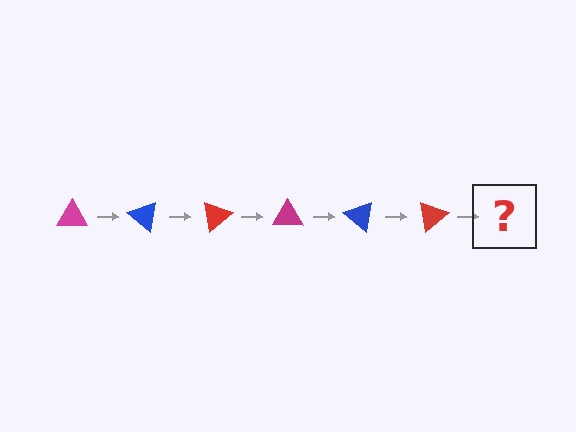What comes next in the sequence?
The next element should be a magenta triangle, rotated 240 degrees from the start.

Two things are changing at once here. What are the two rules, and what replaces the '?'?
The two rules are that it rotates 40 degrees each step and the color cycles through magenta, blue, and red. The '?' should be a magenta triangle, rotated 240 degrees from the start.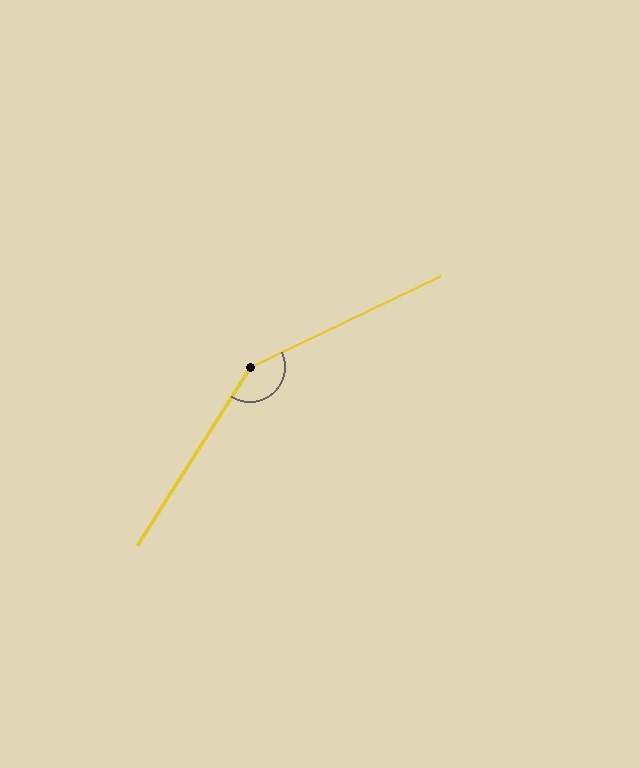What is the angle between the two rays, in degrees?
Approximately 148 degrees.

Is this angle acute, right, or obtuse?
It is obtuse.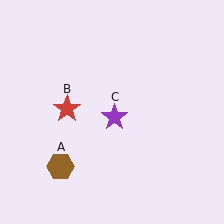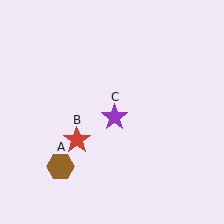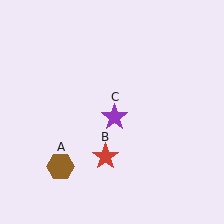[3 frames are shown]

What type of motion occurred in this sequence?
The red star (object B) rotated counterclockwise around the center of the scene.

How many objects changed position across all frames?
1 object changed position: red star (object B).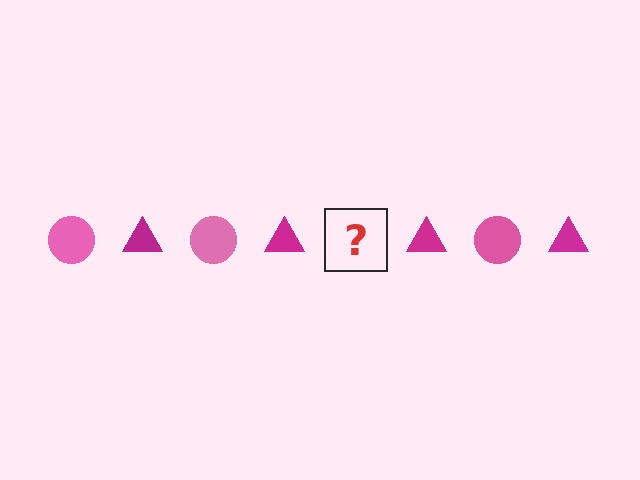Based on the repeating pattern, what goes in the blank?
The blank should be a pink circle.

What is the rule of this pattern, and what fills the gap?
The rule is that the pattern alternates between pink circle and magenta triangle. The gap should be filled with a pink circle.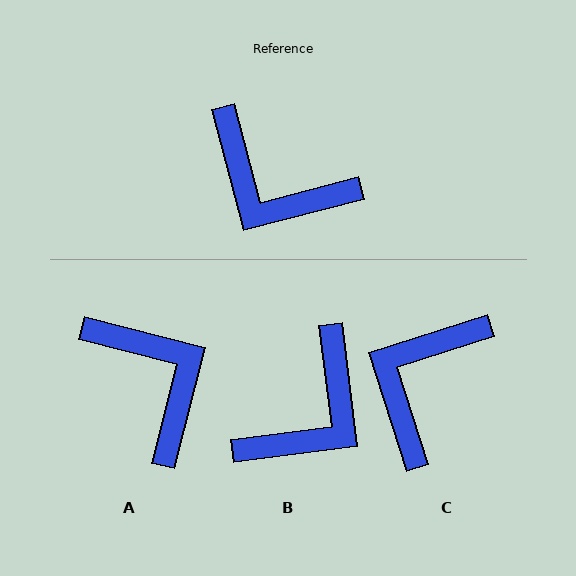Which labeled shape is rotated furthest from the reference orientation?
A, about 151 degrees away.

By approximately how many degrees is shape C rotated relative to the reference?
Approximately 87 degrees clockwise.